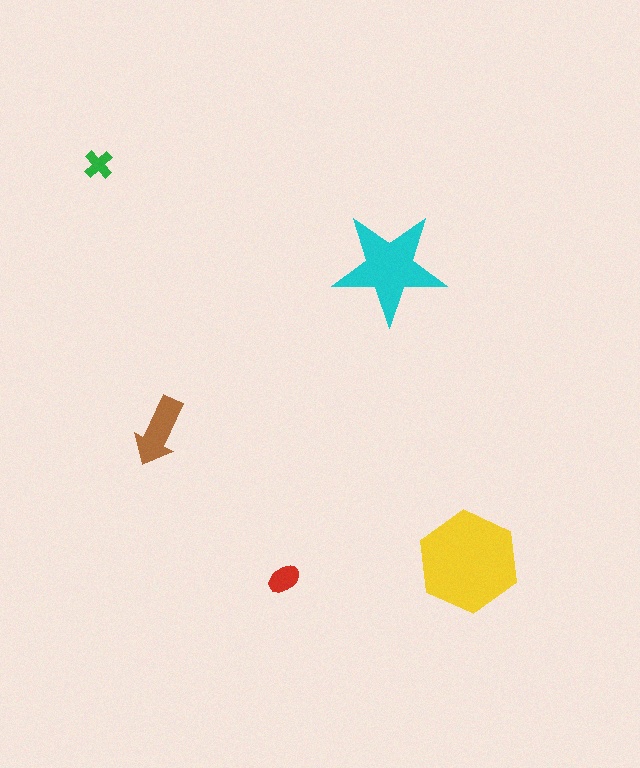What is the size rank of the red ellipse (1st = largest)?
4th.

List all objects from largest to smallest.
The yellow hexagon, the cyan star, the brown arrow, the red ellipse, the green cross.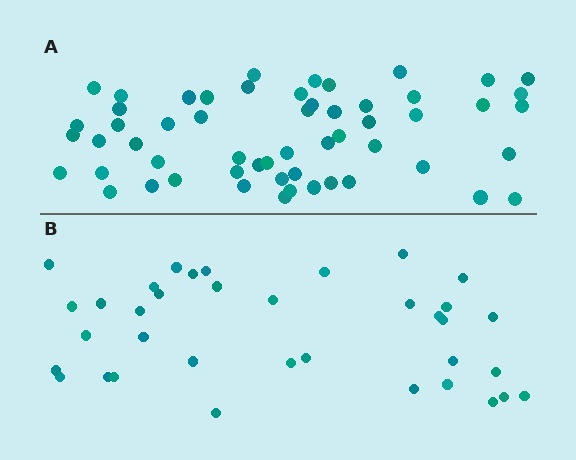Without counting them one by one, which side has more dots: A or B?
Region A (the top region) has more dots.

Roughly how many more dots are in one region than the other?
Region A has approximately 20 more dots than region B.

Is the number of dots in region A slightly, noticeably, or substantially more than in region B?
Region A has substantially more. The ratio is roughly 1.6 to 1.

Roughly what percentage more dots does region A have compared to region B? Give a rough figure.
About 55% more.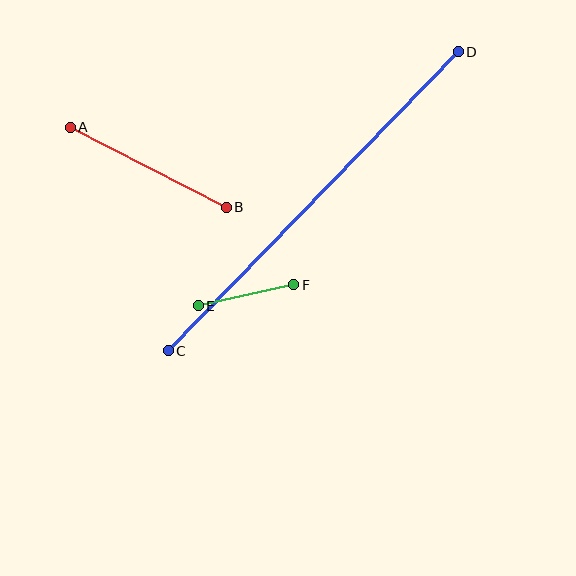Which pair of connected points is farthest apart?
Points C and D are farthest apart.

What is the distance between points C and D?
The distance is approximately 417 pixels.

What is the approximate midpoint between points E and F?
The midpoint is at approximately (246, 295) pixels.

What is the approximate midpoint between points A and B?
The midpoint is at approximately (148, 167) pixels.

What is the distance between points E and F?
The distance is approximately 98 pixels.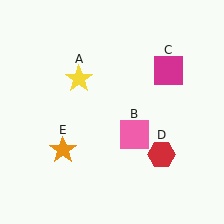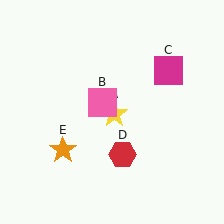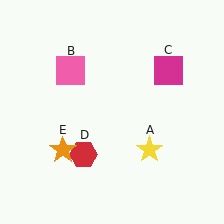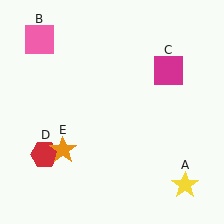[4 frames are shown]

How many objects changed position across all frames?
3 objects changed position: yellow star (object A), pink square (object B), red hexagon (object D).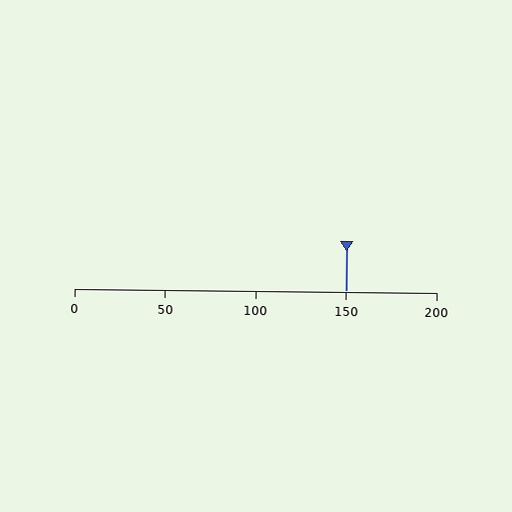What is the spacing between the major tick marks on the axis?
The major ticks are spaced 50 apart.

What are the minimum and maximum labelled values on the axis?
The axis runs from 0 to 200.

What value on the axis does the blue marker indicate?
The marker indicates approximately 150.